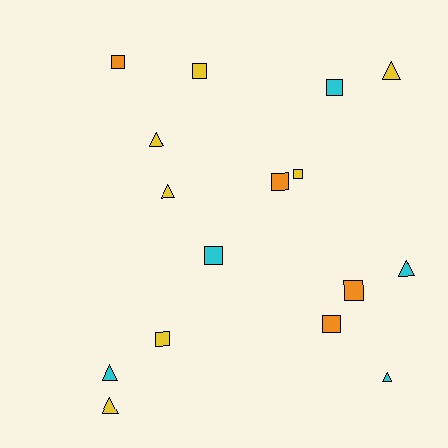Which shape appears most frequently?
Square, with 9 objects.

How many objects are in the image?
There are 16 objects.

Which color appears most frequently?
Yellow, with 7 objects.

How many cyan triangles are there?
There are 3 cyan triangles.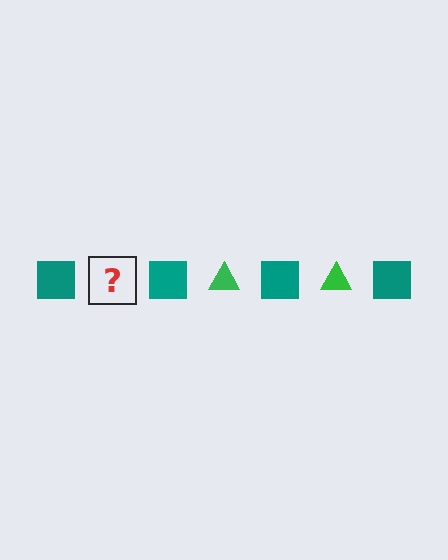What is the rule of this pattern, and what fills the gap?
The rule is that the pattern alternates between teal square and green triangle. The gap should be filled with a green triangle.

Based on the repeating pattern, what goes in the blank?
The blank should be a green triangle.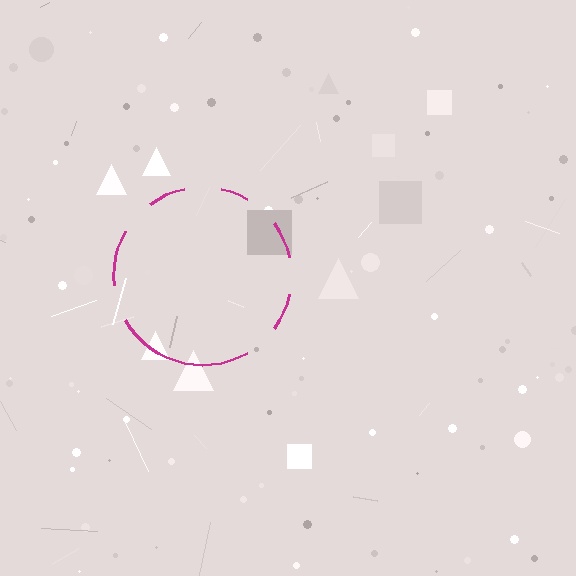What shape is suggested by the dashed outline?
The dashed outline suggests a circle.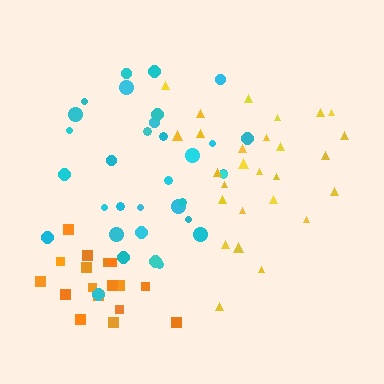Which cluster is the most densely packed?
Orange.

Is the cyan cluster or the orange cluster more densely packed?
Orange.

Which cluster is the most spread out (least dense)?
Yellow.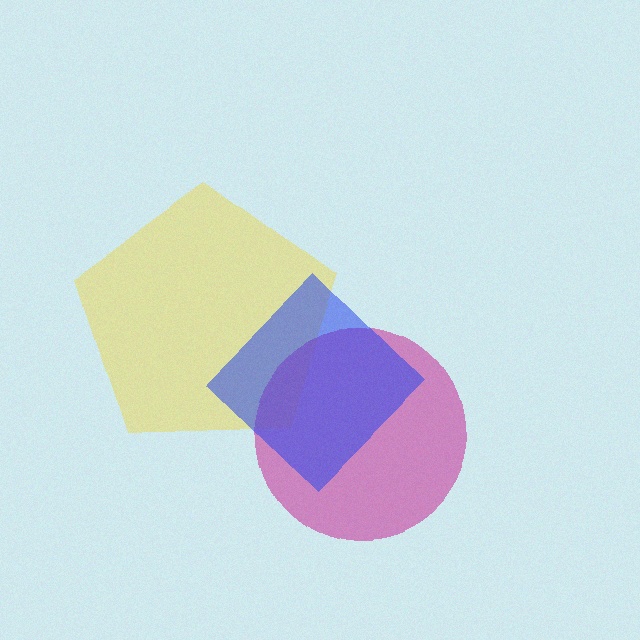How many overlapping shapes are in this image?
There are 3 overlapping shapes in the image.